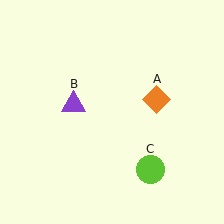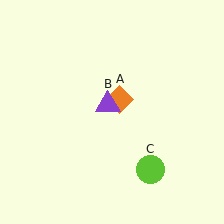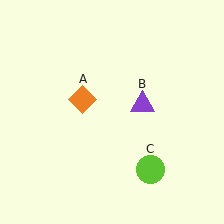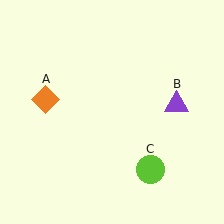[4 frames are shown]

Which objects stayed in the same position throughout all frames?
Lime circle (object C) remained stationary.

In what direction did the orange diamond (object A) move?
The orange diamond (object A) moved left.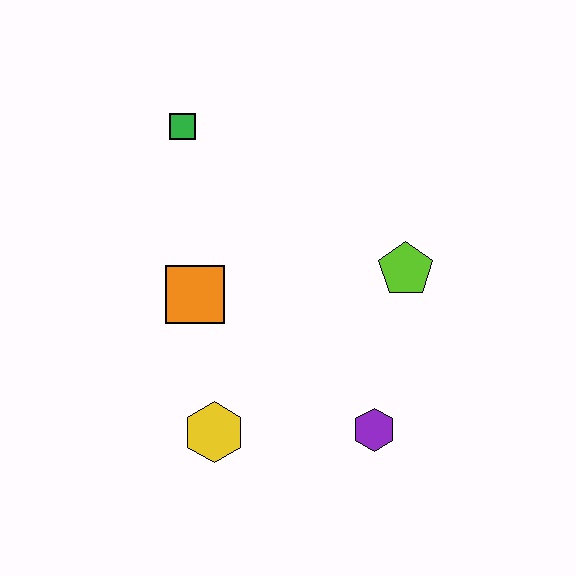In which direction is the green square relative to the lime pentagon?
The green square is to the left of the lime pentagon.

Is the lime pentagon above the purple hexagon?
Yes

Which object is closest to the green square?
The orange square is closest to the green square.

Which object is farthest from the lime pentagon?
The green square is farthest from the lime pentagon.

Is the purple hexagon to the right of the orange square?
Yes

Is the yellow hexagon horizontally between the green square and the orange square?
No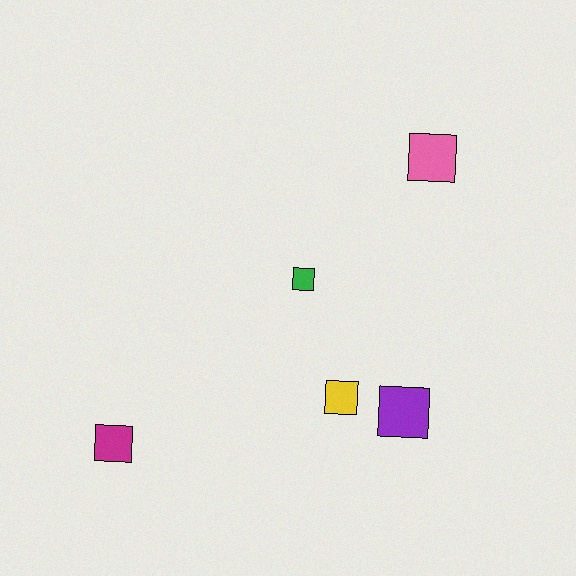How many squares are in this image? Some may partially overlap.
There are 5 squares.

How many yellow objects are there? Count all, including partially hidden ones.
There is 1 yellow object.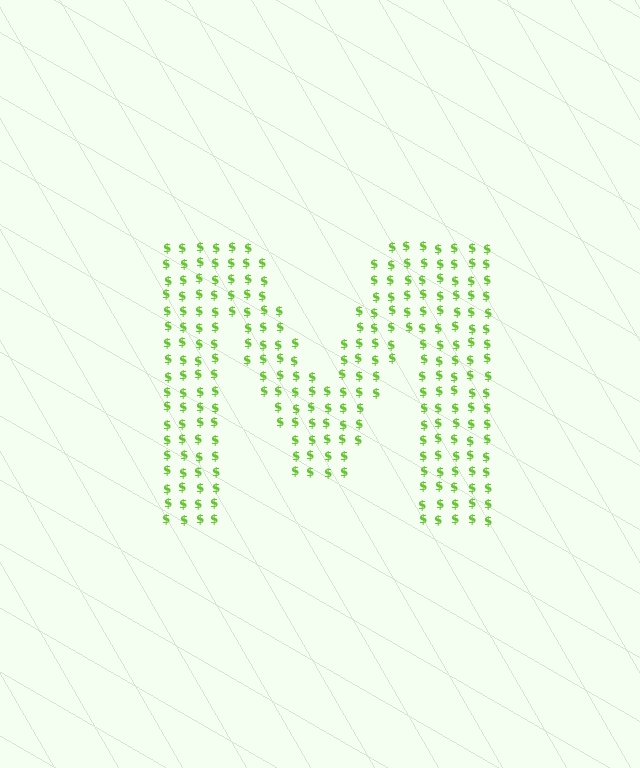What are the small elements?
The small elements are dollar signs.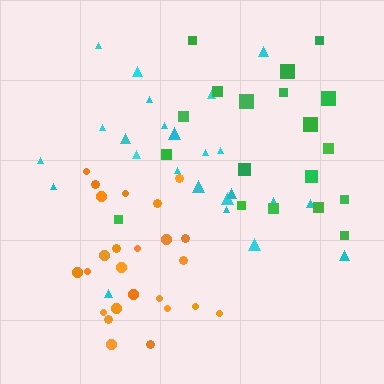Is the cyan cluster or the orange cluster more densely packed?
Orange.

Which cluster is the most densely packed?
Orange.